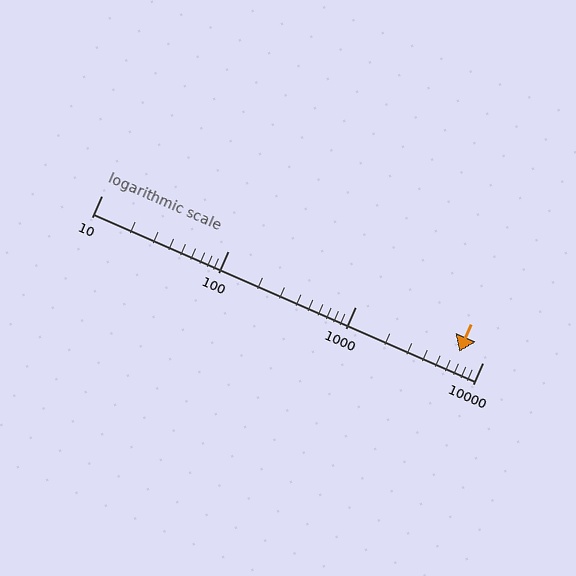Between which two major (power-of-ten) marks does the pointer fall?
The pointer is between 1000 and 10000.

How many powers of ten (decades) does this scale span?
The scale spans 3 decades, from 10 to 10000.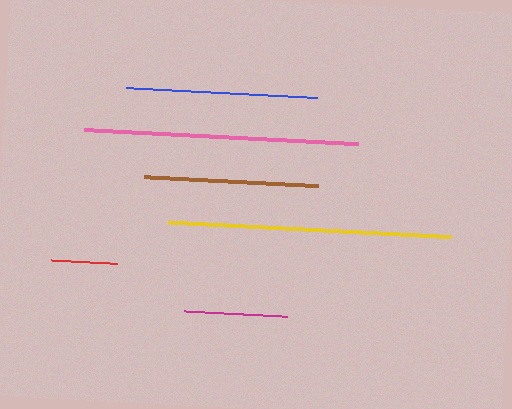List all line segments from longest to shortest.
From longest to shortest: yellow, pink, blue, brown, magenta, red.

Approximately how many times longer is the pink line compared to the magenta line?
The pink line is approximately 2.7 times the length of the magenta line.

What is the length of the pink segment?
The pink segment is approximately 275 pixels long.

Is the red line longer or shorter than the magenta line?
The magenta line is longer than the red line.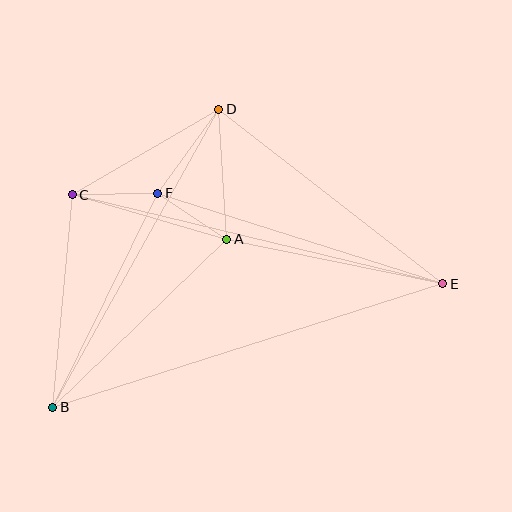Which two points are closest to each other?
Points A and F are closest to each other.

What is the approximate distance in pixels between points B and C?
The distance between B and C is approximately 214 pixels.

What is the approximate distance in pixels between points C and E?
The distance between C and E is approximately 381 pixels.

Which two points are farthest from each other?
Points B and E are farthest from each other.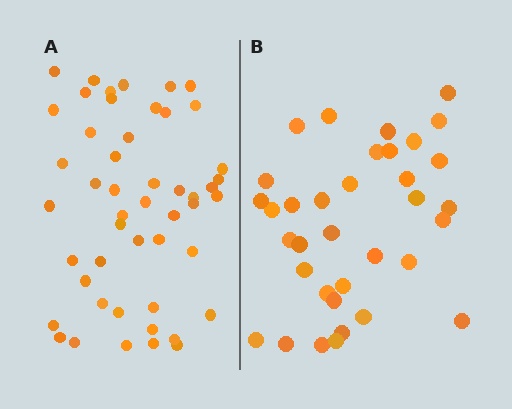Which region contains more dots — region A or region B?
Region A (the left region) has more dots.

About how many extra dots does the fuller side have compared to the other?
Region A has approximately 15 more dots than region B.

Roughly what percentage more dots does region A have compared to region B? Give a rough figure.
About 40% more.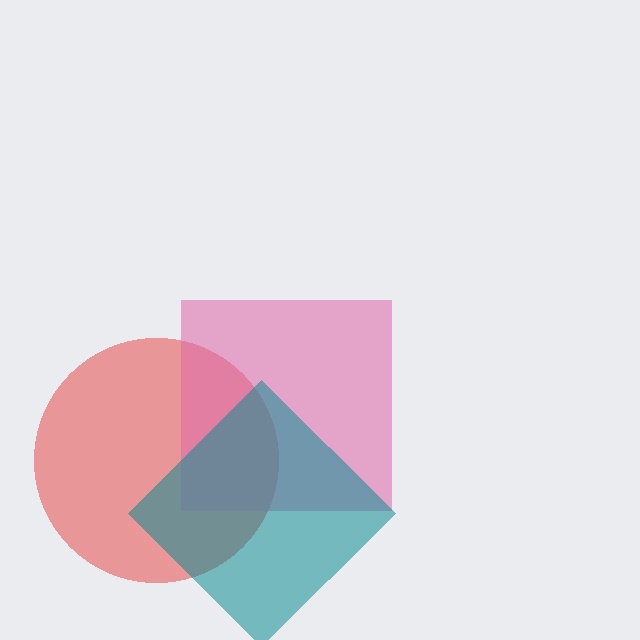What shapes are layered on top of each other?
The layered shapes are: a red circle, a pink square, a teal diamond.